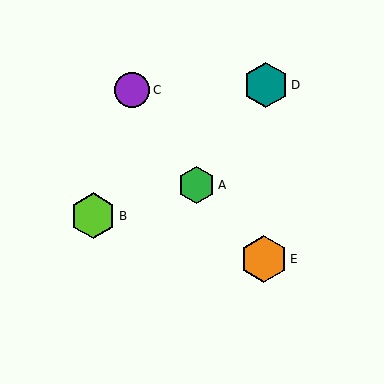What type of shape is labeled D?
Shape D is a teal hexagon.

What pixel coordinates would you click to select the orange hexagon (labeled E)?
Click at (264, 259) to select the orange hexagon E.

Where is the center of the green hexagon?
The center of the green hexagon is at (197, 185).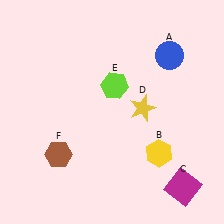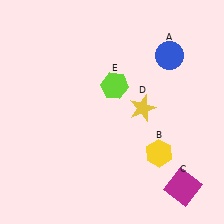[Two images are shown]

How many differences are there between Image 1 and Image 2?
There is 1 difference between the two images.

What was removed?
The brown hexagon (F) was removed in Image 2.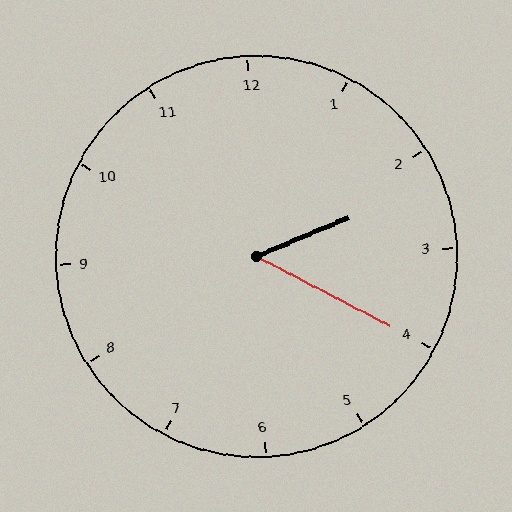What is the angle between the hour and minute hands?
Approximately 50 degrees.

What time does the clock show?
2:20.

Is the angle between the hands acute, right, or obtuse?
It is acute.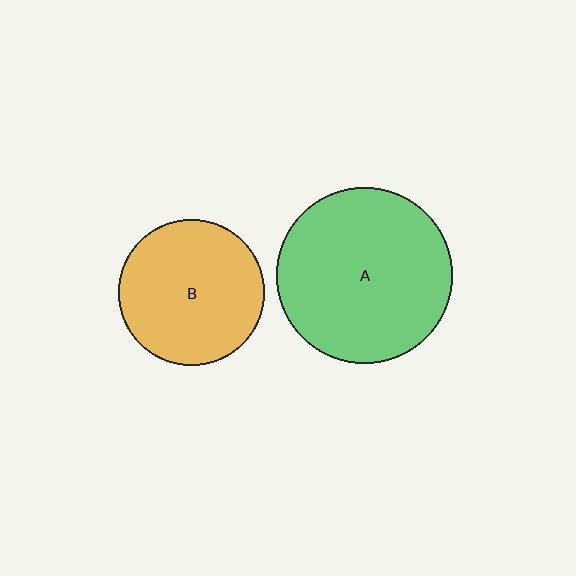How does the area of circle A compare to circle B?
Approximately 1.4 times.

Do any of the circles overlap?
No, none of the circles overlap.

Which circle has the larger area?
Circle A (green).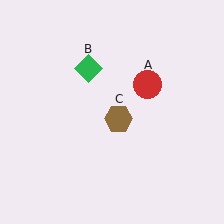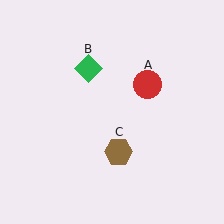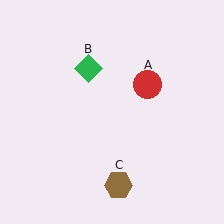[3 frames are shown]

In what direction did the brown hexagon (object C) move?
The brown hexagon (object C) moved down.